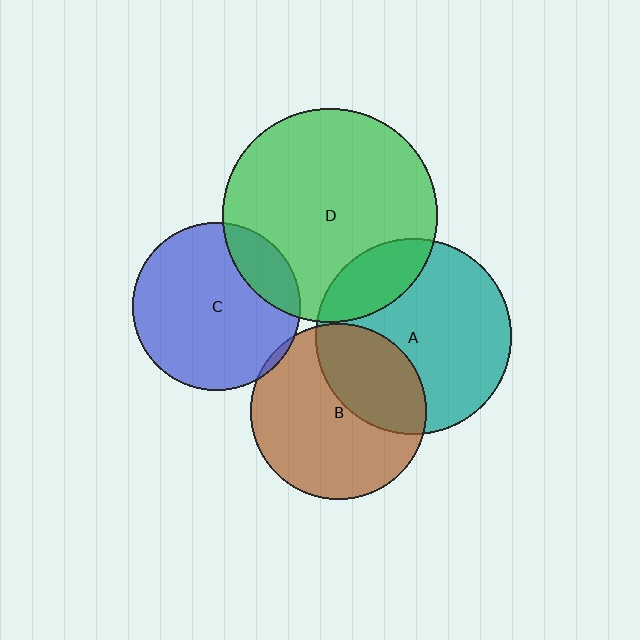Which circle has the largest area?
Circle D (green).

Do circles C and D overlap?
Yes.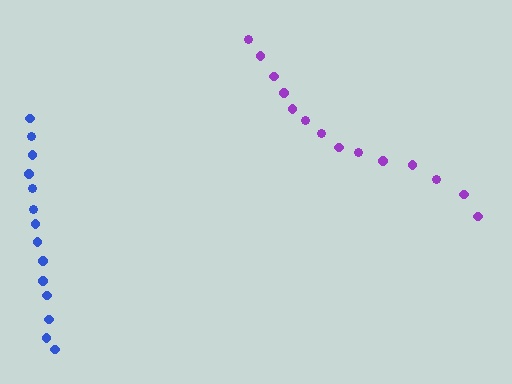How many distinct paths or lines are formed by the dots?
There are 2 distinct paths.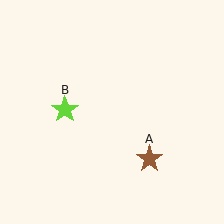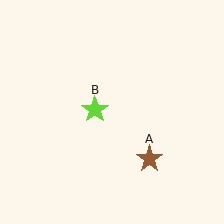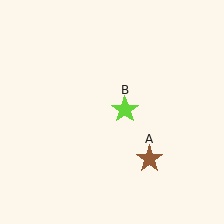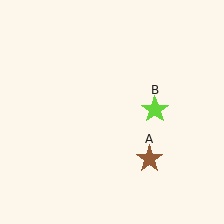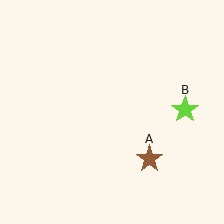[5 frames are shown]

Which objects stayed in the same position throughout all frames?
Brown star (object A) remained stationary.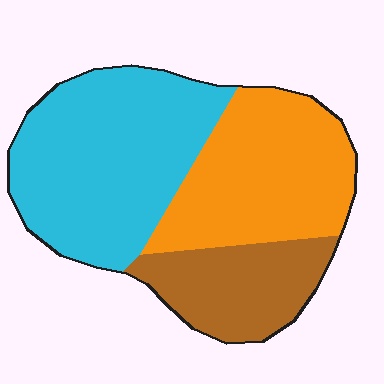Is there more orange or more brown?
Orange.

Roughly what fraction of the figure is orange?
Orange covers 35% of the figure.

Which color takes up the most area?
Cyan, at roughly 45%.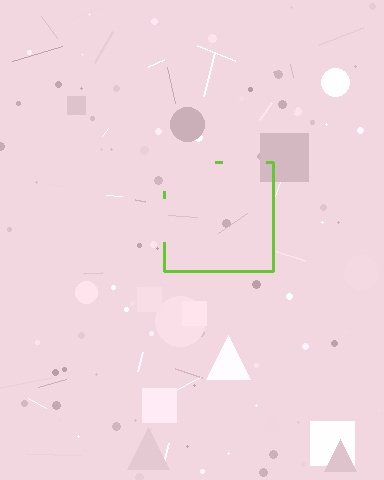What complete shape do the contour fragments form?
The contour fragments form a square.